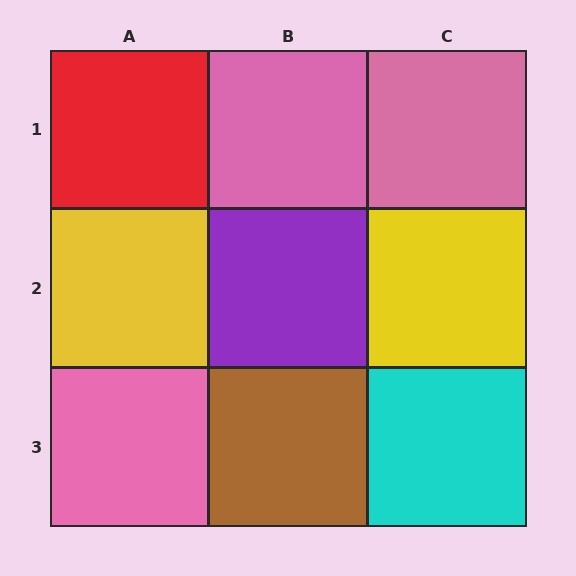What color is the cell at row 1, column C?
Pink.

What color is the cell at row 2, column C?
Yellow.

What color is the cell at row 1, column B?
Pink.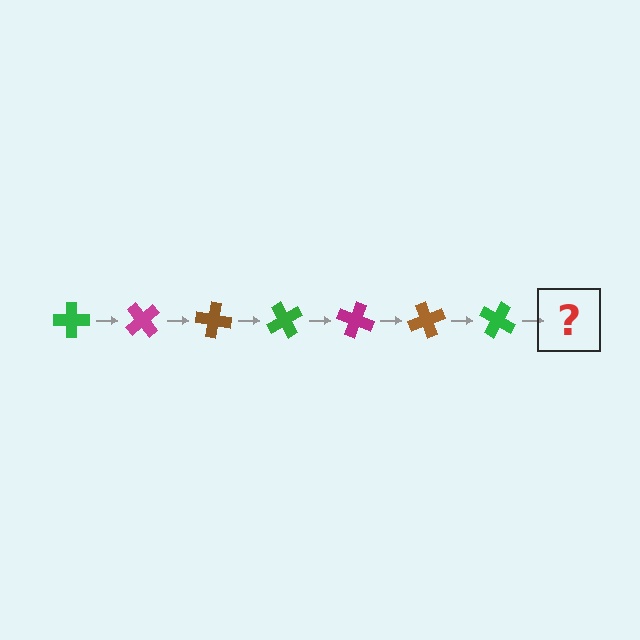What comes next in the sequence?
The next element should be a magenta cross, rotated 350 degrees from the start.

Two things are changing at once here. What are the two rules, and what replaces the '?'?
The two rules are that it rotates 50 degrees each step and the color cycles through green, magenta, and brown. The '?' should be a magenta cross, rotated 350 degrees from the start.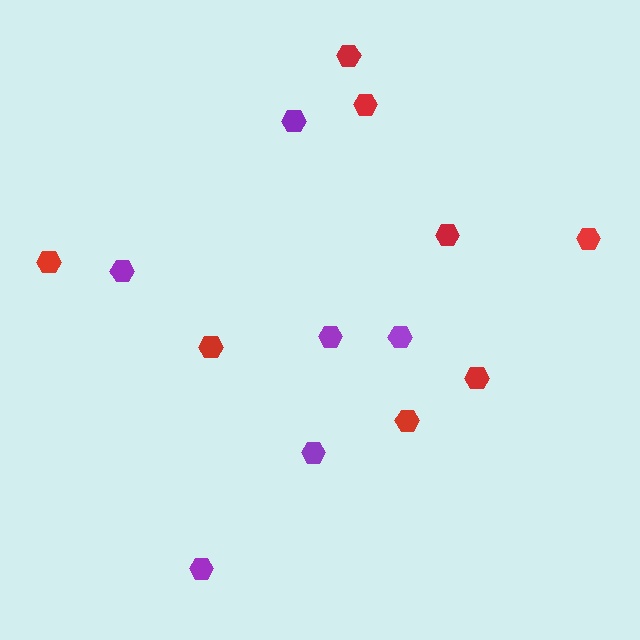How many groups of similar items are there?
There are 2 groups: one group of red hexagons (8) and one group of purple hexagons (6).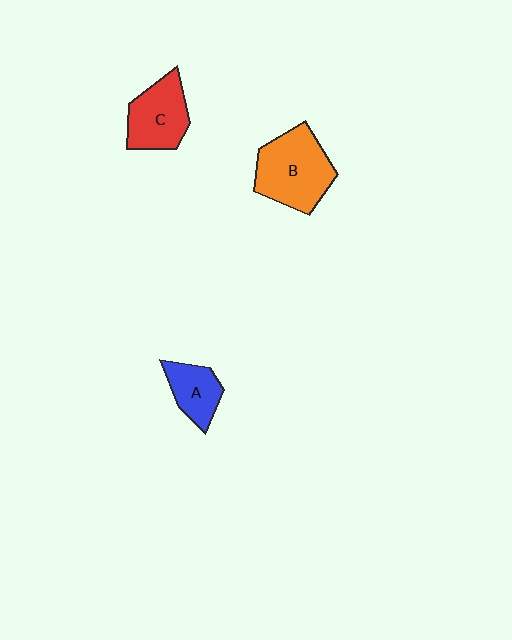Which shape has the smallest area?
Shape A (blue).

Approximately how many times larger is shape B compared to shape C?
Approximately 1.3 times.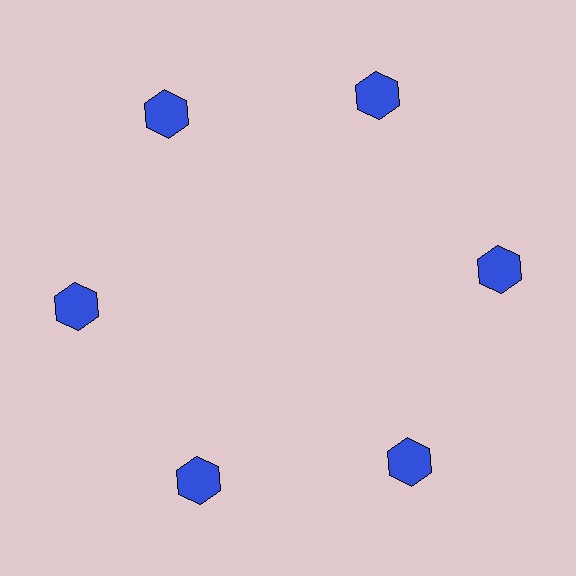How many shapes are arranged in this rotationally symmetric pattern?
There are 6 shapes, arranged in 6 groups of 1.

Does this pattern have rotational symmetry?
Yes, this pattern has 6-fold rotational symmetry. It looks the same after rotating 60 degrees around the center.